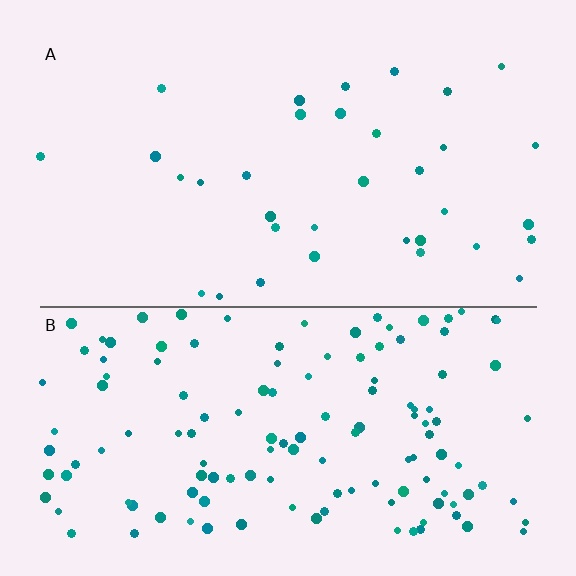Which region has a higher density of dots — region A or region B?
B (the bottom).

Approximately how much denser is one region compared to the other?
Approximately 3.9× — region B over region A.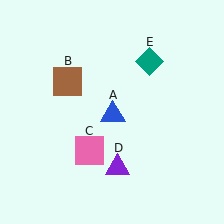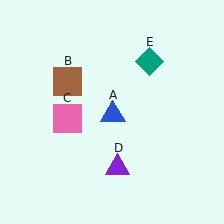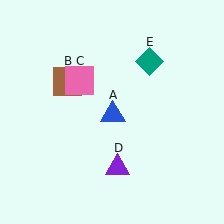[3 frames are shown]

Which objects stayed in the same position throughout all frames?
Blue triangle (object A) and brown square (object B) and purple triangle (object D) and teal diamond (object E) remained stationary.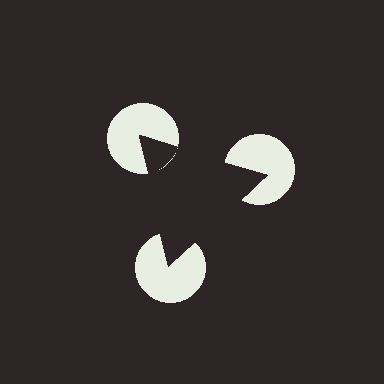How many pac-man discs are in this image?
There are 3 — one at each vertex of the illusory triangle.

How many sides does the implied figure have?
3 sides.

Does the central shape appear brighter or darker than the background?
It typically appears slightly darker than the background, even though no actual brightness change is drawn.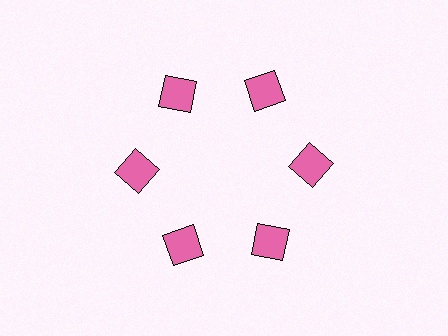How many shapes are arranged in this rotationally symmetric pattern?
There are 6 shapes, arranged in 6 groups of 1.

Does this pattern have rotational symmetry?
Yes, this pattern has 6-fold rotational symmetry. It looks the same after rotating 60 degrees around the center.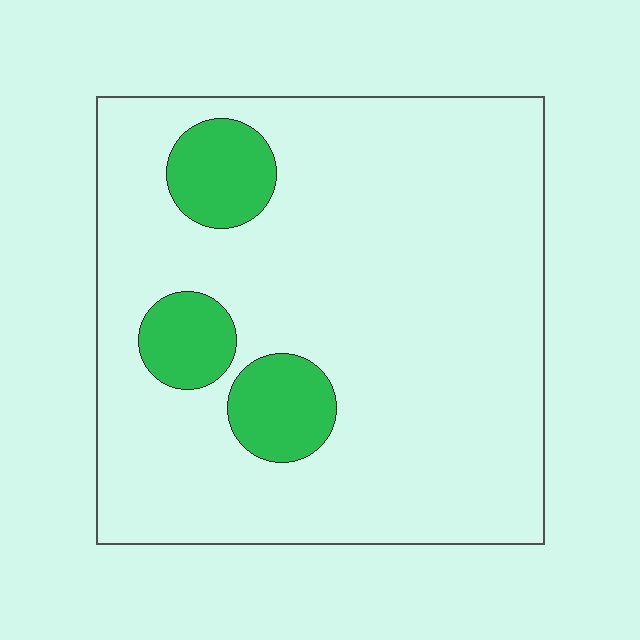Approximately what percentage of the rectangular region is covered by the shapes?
Approximately 15%.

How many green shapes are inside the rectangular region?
3.